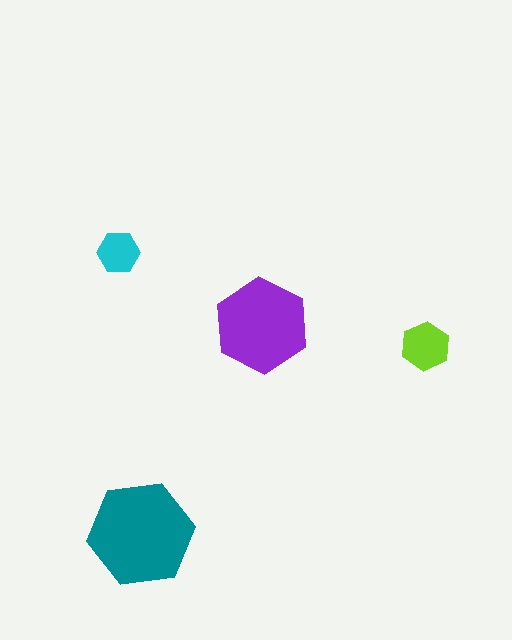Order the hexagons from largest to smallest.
the teal one, the purple one, the lime one, the cyan one.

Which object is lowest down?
The teal hexagon is bottommost.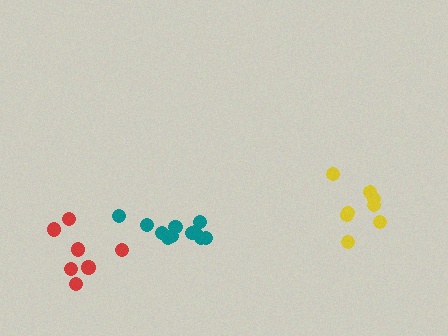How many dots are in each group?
Group 1: 11 dots, Group 2: 8 dots, Group 3: 7 dots (26 total).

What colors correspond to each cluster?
The clusters are colored: teal, yellow, red.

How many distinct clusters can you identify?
There are 3 distinct clusters.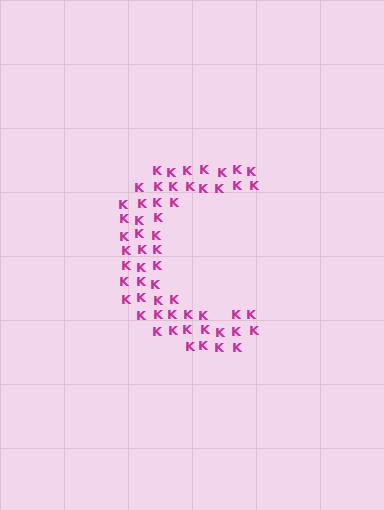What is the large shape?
The large shape is the letter C.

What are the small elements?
The small elements are letter K's.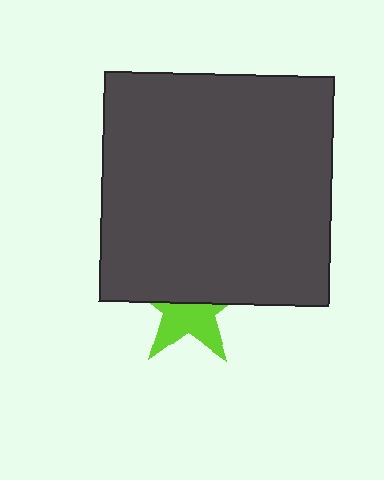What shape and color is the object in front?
The object in front is a dark gray square.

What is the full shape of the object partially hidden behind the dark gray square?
The partially hidden object is a lime star.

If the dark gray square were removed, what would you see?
You would see the complete lime star.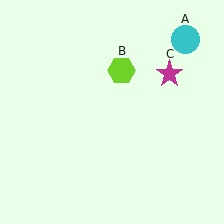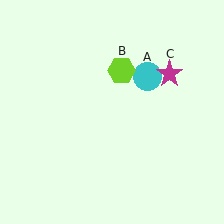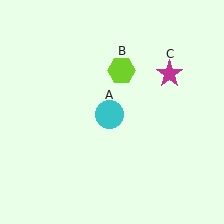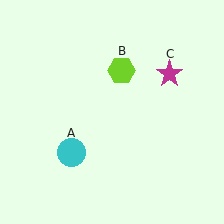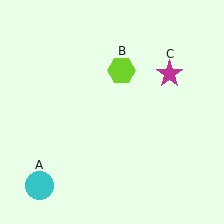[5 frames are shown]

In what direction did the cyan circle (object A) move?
The cyan circle (object A) moved down and to the left.